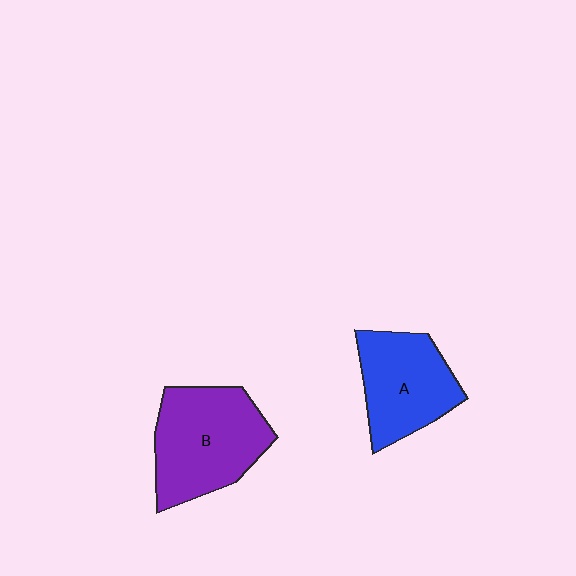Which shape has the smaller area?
Shape A (blue).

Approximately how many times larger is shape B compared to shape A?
Approximately 1.2 times.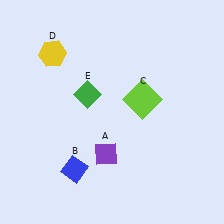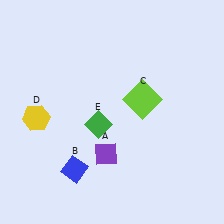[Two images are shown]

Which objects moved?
The objects that moved are: the yellow hexagon (D), the green diamond (E).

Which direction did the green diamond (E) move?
The green diamond (E) moved down.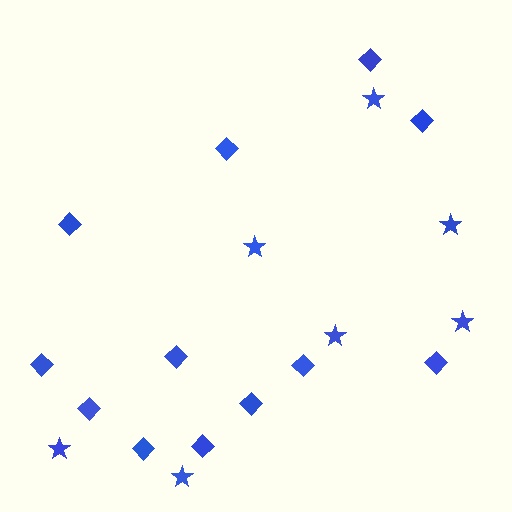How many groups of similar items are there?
There are 2 groups: one group of diamonds (12) and one group of stars (7).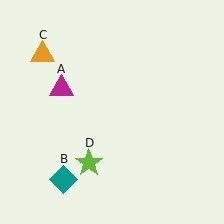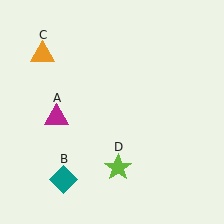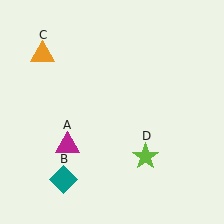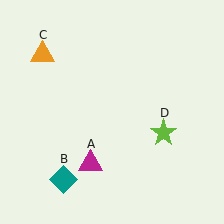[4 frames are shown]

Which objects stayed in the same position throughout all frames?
Teal diamond (object B) and orange triangle (object C) remained stationary.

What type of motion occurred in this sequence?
The magenta triangle (object A), lime star (object D) rotated counterclockwise around the center of the scene.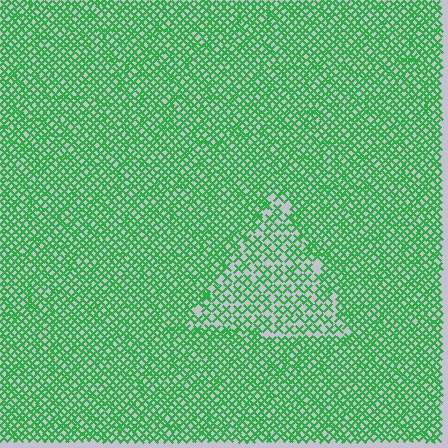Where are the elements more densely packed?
The elements are more densely packed outside the triangle boundary.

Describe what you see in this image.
The image contains small green elements arranged at two different densities. A triangle-shaped region is visible where the elements are less densely packed than the surrounding area.